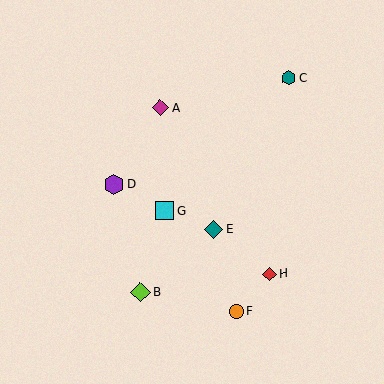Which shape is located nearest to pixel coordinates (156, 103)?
The magenta diamond (labeled A) at (160, 108) is nearest to that location.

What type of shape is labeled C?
Shape C is a teal hexagon.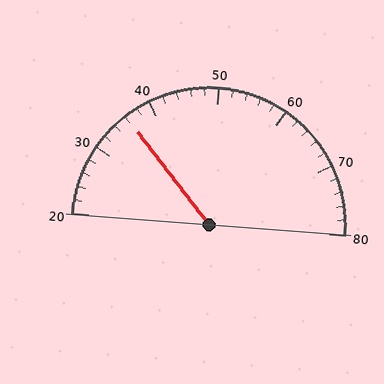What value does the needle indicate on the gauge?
The needle indicates approximately 36.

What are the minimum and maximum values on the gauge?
The gauge ranges from 20 to 80.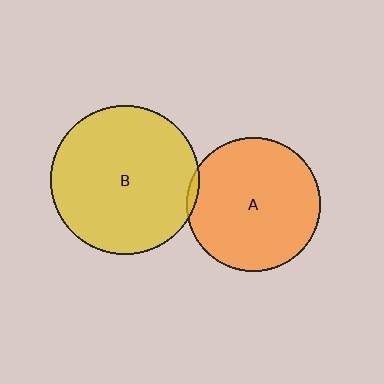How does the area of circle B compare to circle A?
Approximately 1.2 times.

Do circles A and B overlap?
Yes.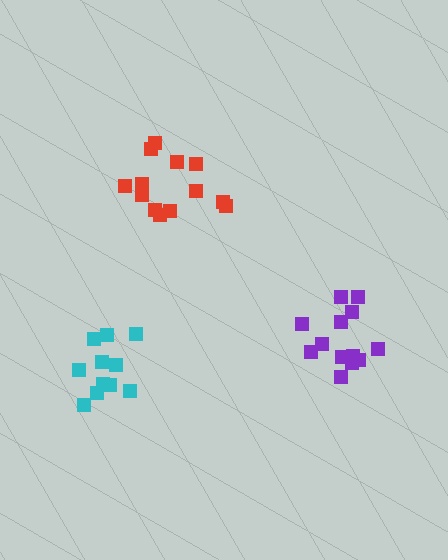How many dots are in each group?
Group 1: 13 dots, Group 2: 11 dots, Group 3: 13 dots (37 total).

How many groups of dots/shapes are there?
There are 3 groups.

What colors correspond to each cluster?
The clusters are colored: purple, cyan, red.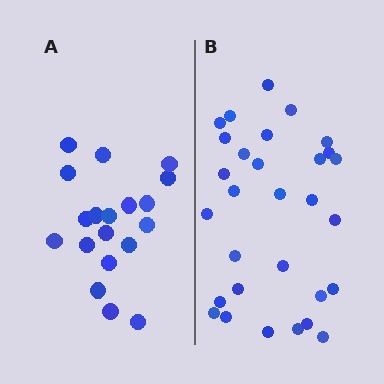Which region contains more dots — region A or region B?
Region B (the right region) has more dots.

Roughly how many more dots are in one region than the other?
Region B has roughly 12 or so more dots than region A.